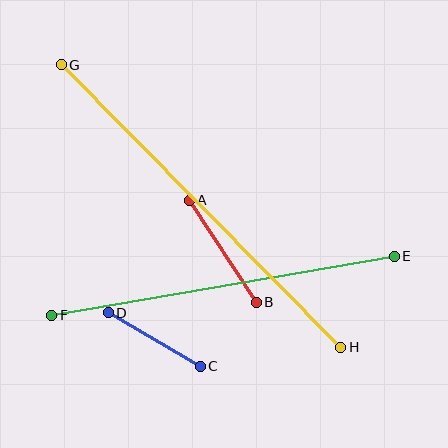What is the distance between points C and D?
The distance is approximately 106 pixels.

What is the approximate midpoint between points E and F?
The midpoint is at approximately (223, 286) pixels.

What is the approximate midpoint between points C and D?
The midpoint is at approximately (154, 340) pixels.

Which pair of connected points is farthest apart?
Points G and H are farthest apart.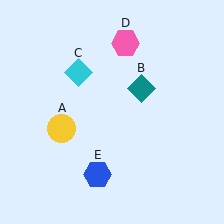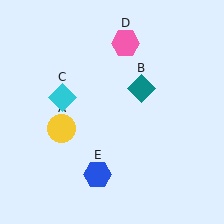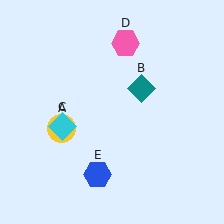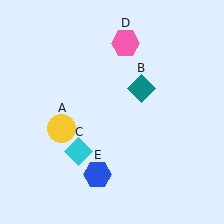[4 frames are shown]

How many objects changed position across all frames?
1 object changed position: cyan diamond (object C).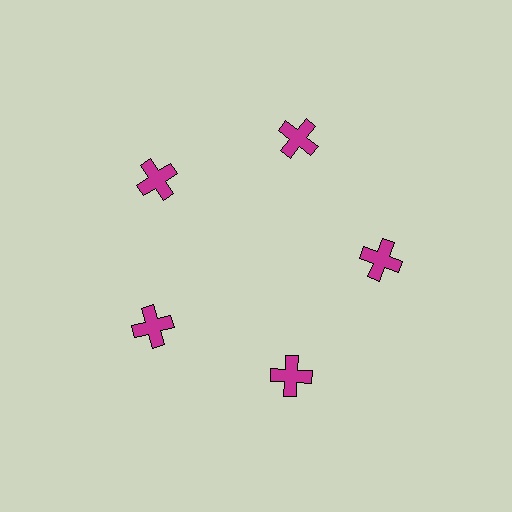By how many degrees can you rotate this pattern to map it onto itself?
The pattern maps onto itself every 72 degrees of rotation.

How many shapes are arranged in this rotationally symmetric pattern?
There are 5 shapes, arranged in 5 groups of 1.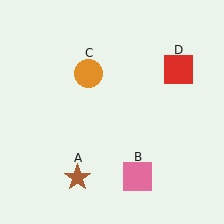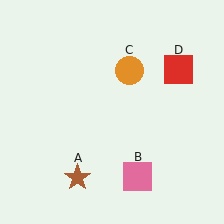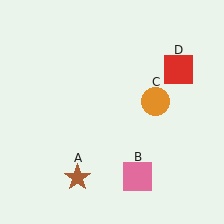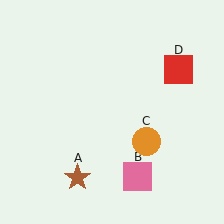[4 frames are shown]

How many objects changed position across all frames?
1 object changed position: orange circle (object C).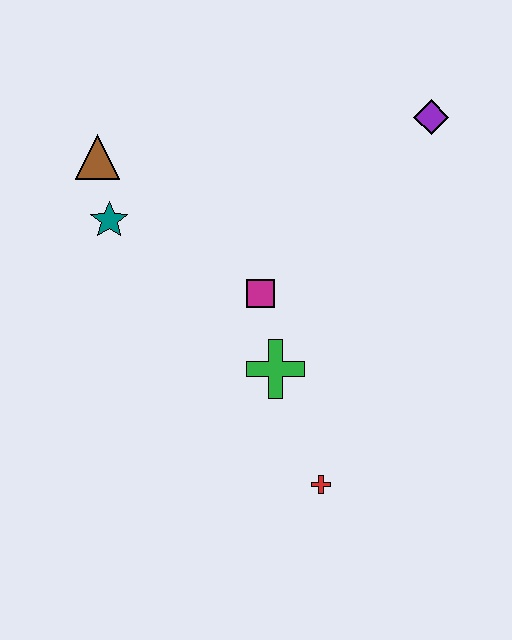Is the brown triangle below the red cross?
No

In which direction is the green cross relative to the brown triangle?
The green cross is below the brown triangle.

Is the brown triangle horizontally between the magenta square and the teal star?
No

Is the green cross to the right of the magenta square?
Yes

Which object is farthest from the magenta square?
The purple diamond is farthest from the magenta square.